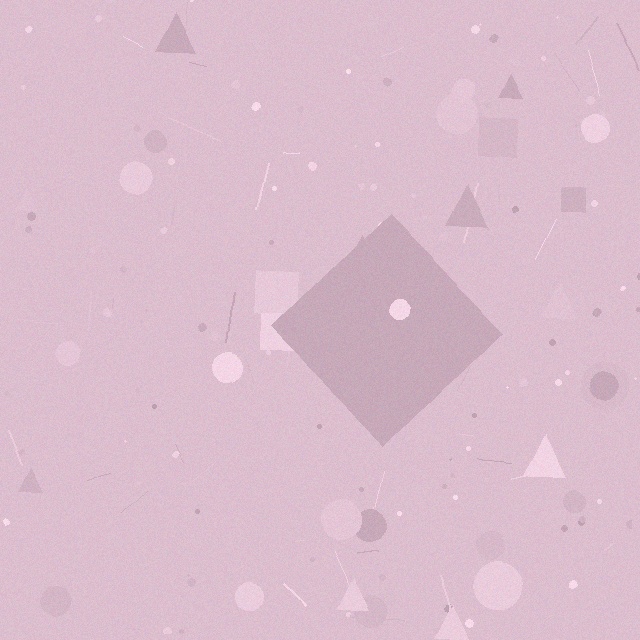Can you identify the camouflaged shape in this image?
The camouflaged shape is a diamond.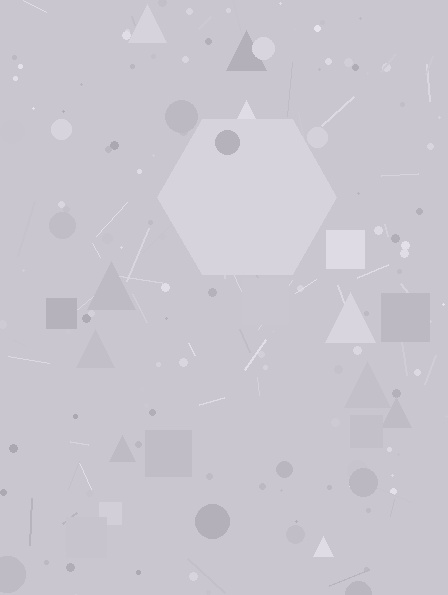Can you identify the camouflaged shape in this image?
The camouflaged shape is a hexagon.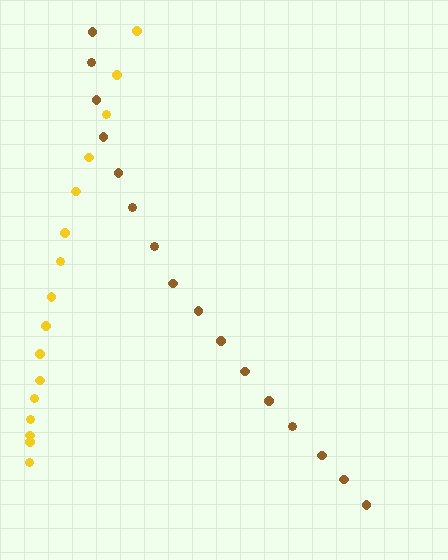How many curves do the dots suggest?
There are 2 distinct paths.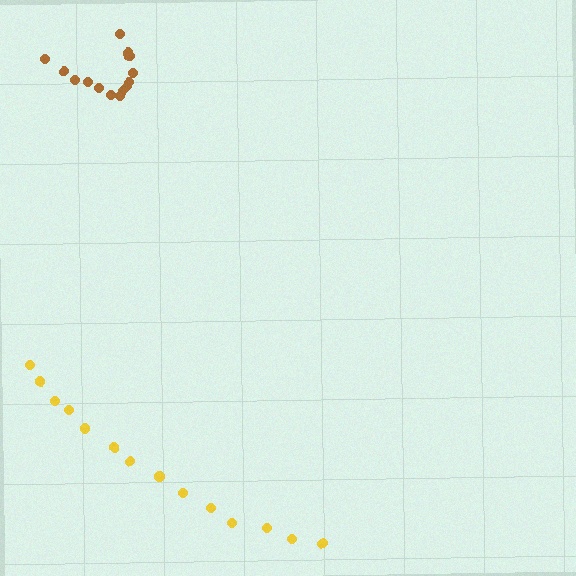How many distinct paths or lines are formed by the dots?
There are 2 distinct paths.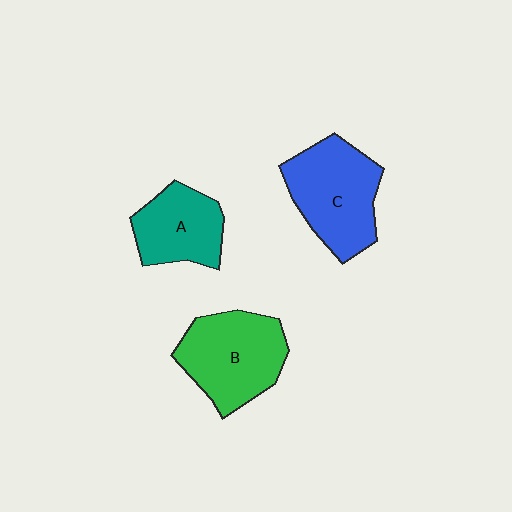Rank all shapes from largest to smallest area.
From largest to smallest: C (blue), B (green), A (teal).